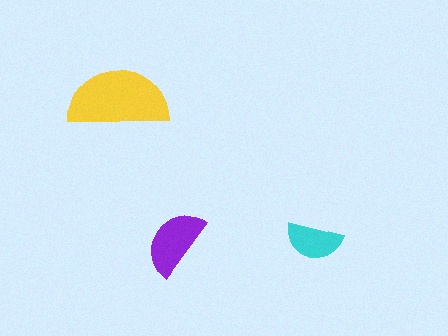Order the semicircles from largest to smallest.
the yellow one, the purple one, the cyan one.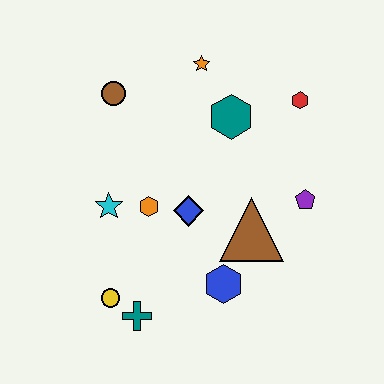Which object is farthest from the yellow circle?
The red hexagon is farthest from the yellow circle.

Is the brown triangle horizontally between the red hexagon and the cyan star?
Yes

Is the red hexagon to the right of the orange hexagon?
Yes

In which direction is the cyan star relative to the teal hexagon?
The cyan star is to the left of the teal hexagon.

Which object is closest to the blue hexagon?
The brown triangle is closest to the blue hexagon.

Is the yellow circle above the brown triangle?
No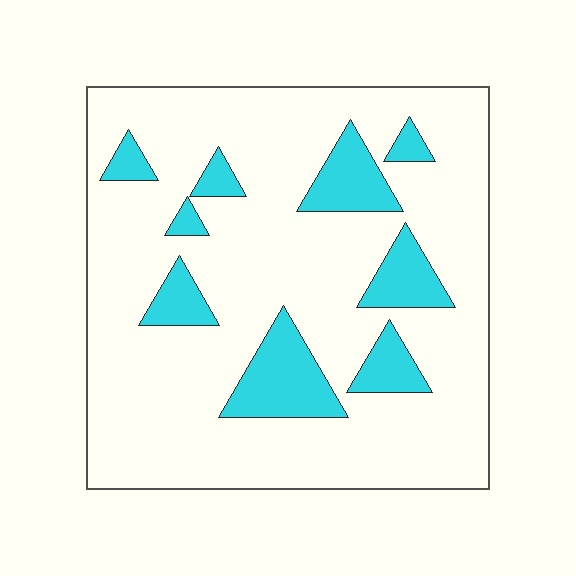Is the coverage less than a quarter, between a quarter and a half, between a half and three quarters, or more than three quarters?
Less than a quarter.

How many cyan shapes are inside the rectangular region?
9.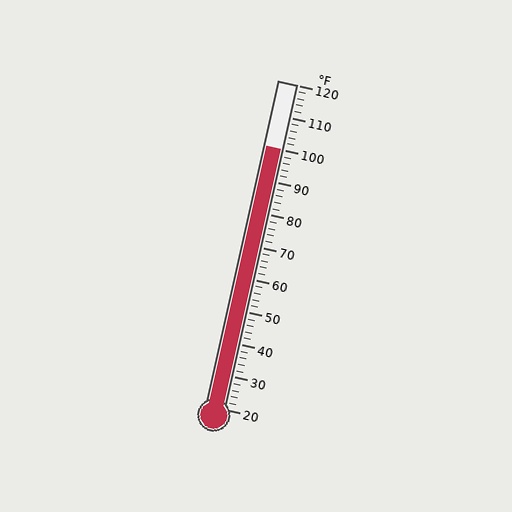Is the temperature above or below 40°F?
The temperature is above 40°F.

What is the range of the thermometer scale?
The thermometer scale ranges from 20°F to 120°F.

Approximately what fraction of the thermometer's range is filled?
The thermometer is filled to approximately 80% of its range.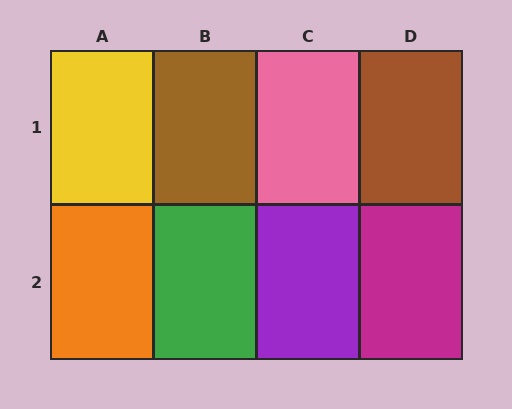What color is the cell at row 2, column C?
Purple.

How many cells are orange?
1 cell is orange.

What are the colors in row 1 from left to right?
Yellow, brown, pink, brown.